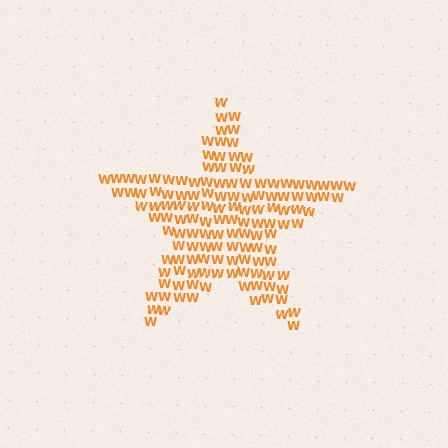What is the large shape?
The large shape is a star.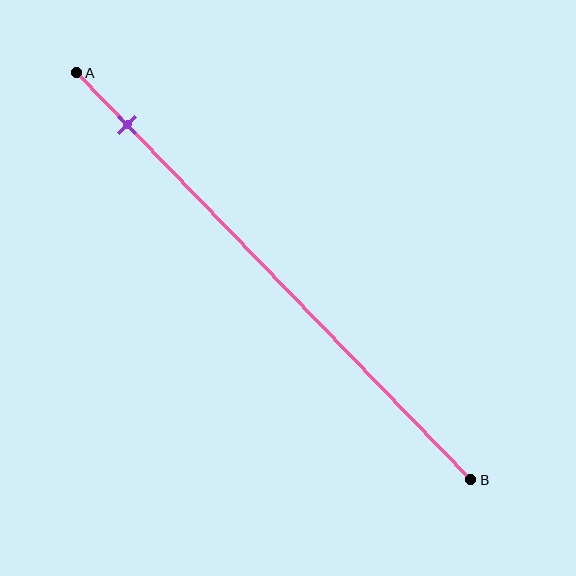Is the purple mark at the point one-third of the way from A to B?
No, the mark is at about 15% from A, not at the 33% one-third point.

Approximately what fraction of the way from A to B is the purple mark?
The purple mark is approximately 15% of the way from A to B.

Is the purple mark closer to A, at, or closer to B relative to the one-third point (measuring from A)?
The purple mark is closer to point A than the one-third point of segment AB.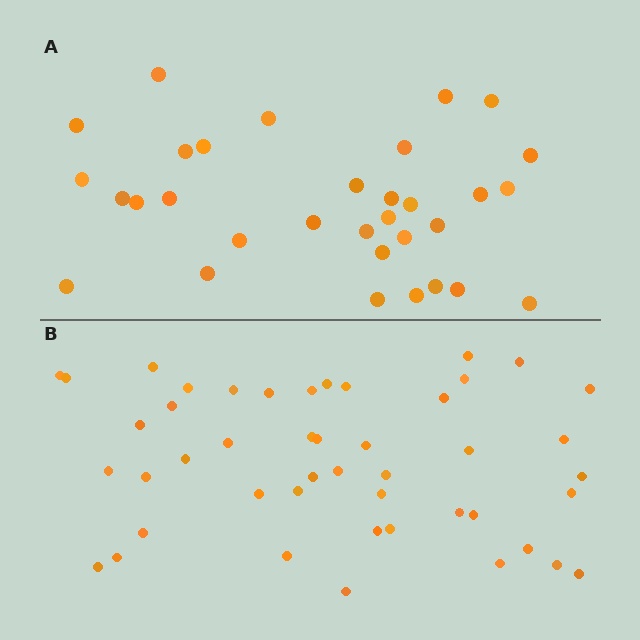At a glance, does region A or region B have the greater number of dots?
Region B (the bottom region) has more dots.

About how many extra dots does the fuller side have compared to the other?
Region B has approximately 15 more dots than region A.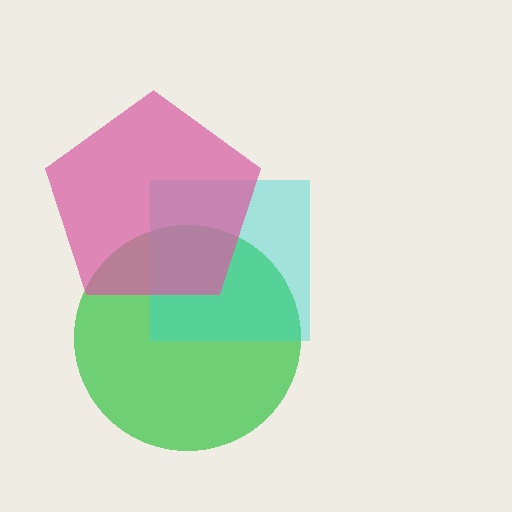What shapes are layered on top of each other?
The layered shapes are: a green circle, a cyan square, a pink pentagon.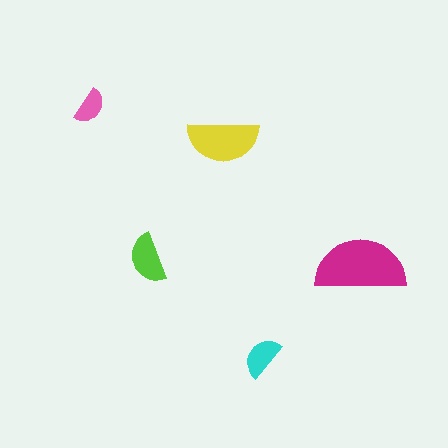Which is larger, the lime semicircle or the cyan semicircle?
The lime one.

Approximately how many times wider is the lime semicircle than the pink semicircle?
About 1.5 times wider.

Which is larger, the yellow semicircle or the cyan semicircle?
The yellow one.